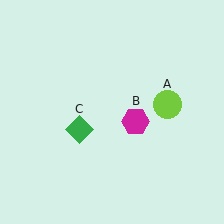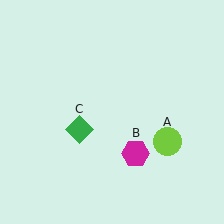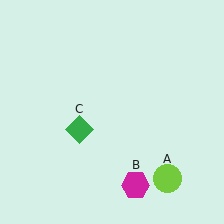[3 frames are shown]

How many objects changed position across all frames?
2 objects changed position: lime circle (object A), magenta hexagon (object B).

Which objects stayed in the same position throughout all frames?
Green diamond (object C) remained stationary.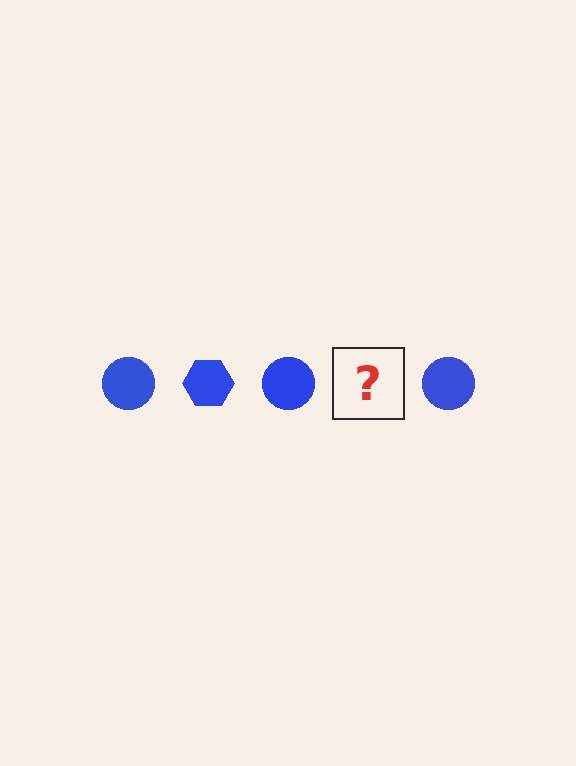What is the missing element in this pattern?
The missing element is a blue hexagon.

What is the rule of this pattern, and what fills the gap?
The rule is that the pattern cycles through circle, hexagon shapes in blue. The gap should be filled with a blue hexagon.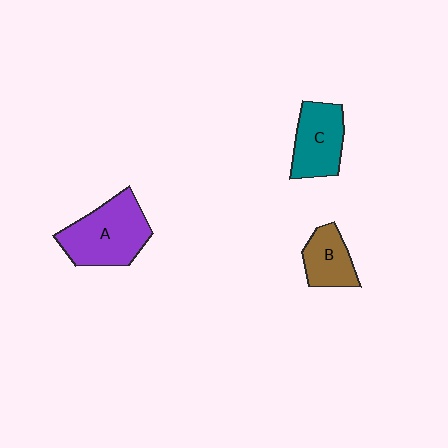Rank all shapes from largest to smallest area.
From largest to smallest: A (purple), C (teal), B (brown).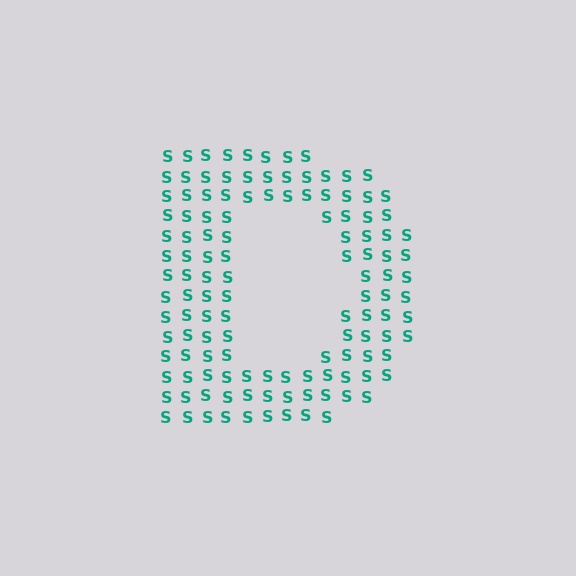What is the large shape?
The large shape is the letter D.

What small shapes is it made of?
It is made of small letter S's.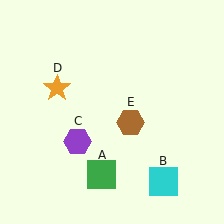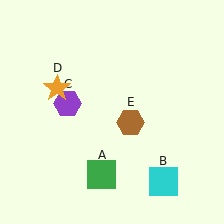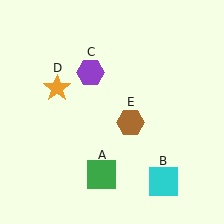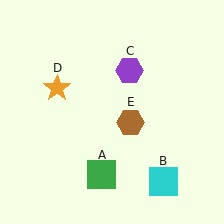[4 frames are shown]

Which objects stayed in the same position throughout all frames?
Green square (object A) and cyan square (object B) and orange star (object D) and brown hexagon (object E) remained stationary.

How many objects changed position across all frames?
1 object changed position: purple hexagon (object C).